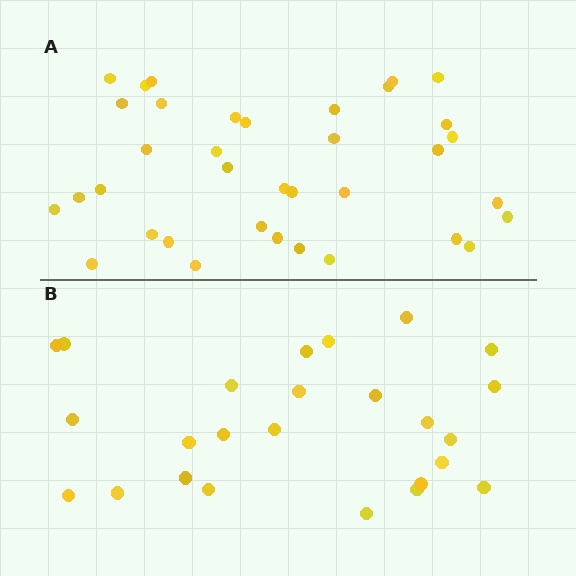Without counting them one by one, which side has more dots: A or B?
Region A (the top region) has more dots.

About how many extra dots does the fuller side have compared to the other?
Region A has roughly 12 or so more dots than region B.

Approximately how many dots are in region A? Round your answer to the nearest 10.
About 40 dots. (The exact count is 36, which rounds to 40.)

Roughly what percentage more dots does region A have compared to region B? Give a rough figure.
About 45% more.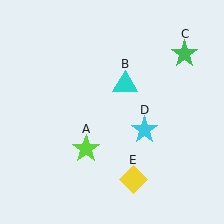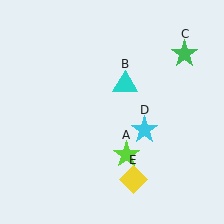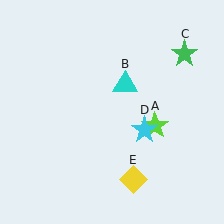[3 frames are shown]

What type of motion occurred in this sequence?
The lime star (object A) rotated counterclockwise around the center of the scene.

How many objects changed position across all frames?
1 object changed position: lime star (object A).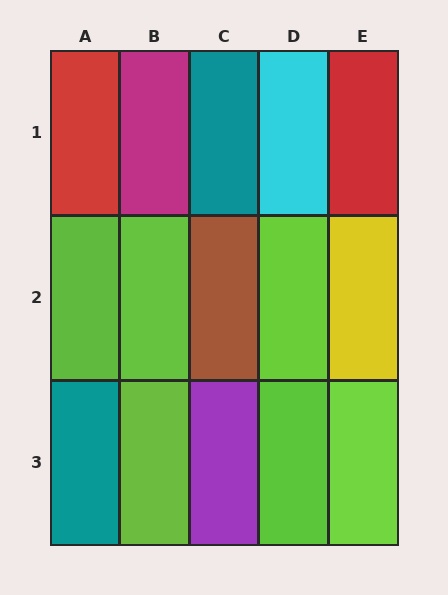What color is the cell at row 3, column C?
Purple.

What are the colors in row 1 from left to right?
Red, magenta, teal, cyan, red.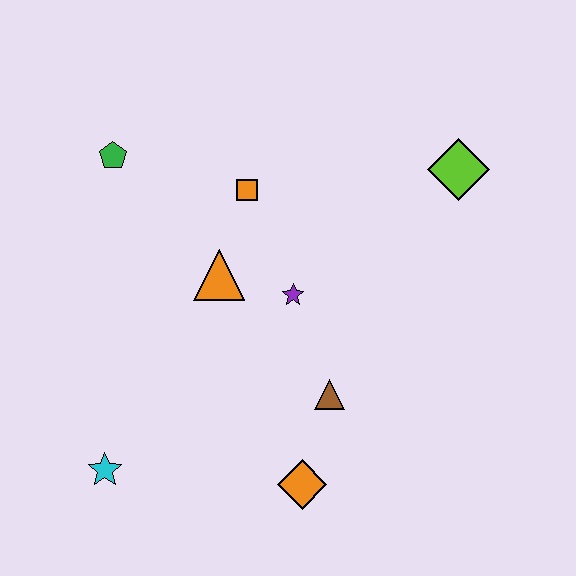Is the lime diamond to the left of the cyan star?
No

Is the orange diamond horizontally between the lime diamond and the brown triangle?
No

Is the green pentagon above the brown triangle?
Yes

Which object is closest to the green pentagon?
The orange square is closest to the green pentagon.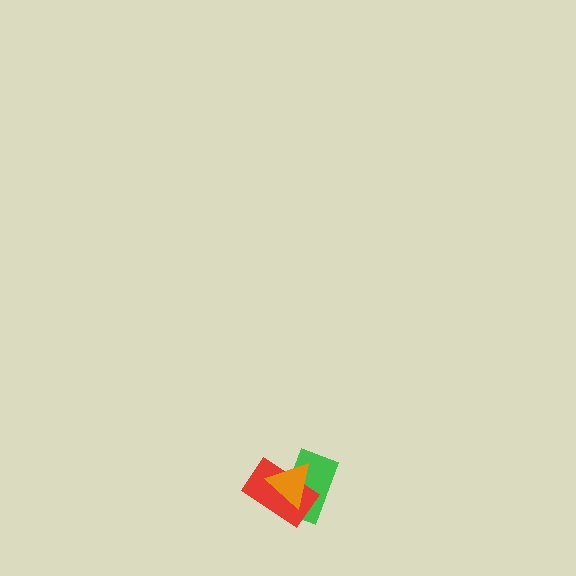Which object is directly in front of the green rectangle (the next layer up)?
The red rectangle is directly in front of the green rectangle.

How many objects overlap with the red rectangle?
2 objects overlap with the red rectangle.